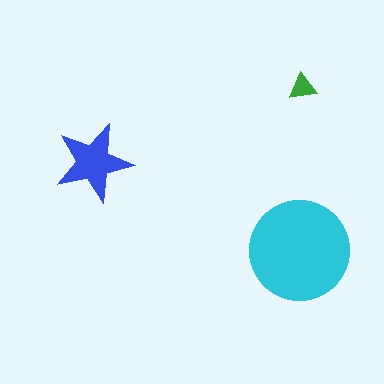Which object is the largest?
The cyan circle.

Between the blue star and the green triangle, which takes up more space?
The blue star.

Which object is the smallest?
The green triangle.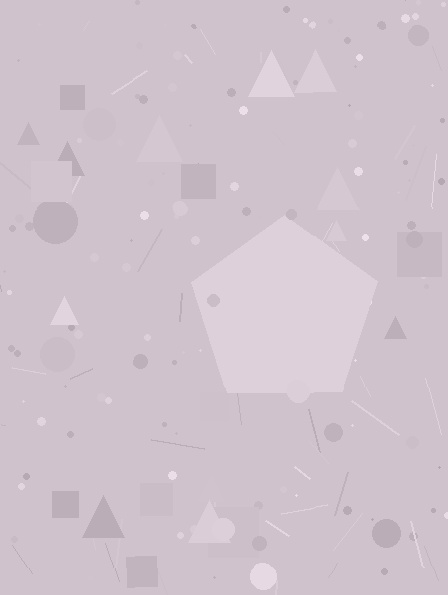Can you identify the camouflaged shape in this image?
The camouflaged shape is a pentagon.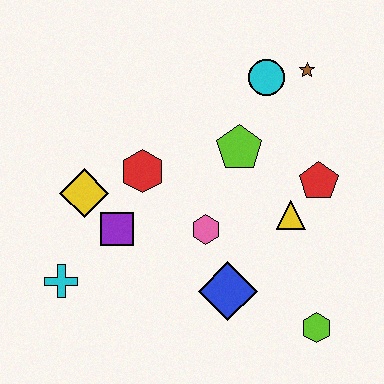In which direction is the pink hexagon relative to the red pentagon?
The pink hexagon is to the left of the red pentagon.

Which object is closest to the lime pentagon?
The cyan circle is closest to the lime pentagon.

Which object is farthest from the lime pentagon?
The cyan cross is farthest from the lime pentagon.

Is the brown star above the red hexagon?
Yes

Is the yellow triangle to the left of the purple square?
No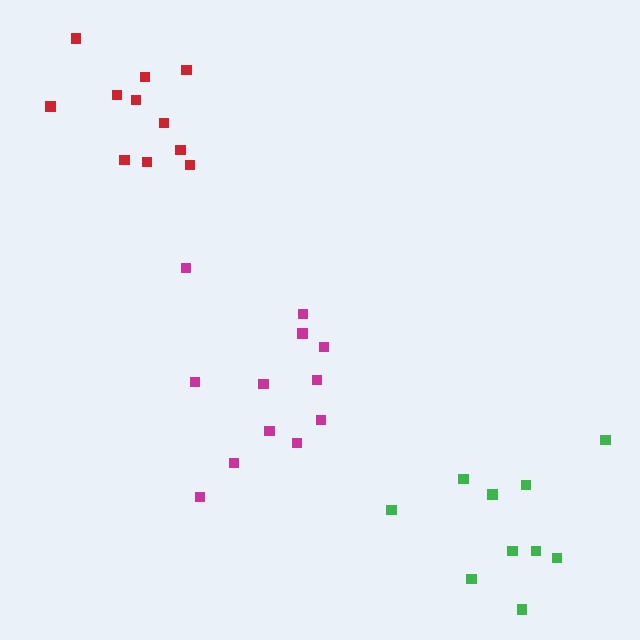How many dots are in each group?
Group 1: 12 dots, Group 2: 10 dots, Group 3: 11 dots (33 total).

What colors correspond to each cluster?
The clusters are colored: magenta, green, red.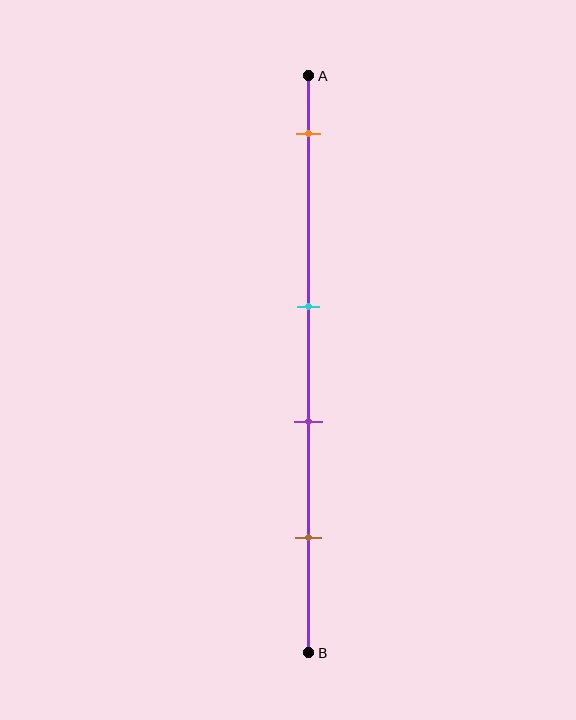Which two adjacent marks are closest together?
The cyan and purple marks are the closest adjacent pair.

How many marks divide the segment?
There are 4 marks dividing the segment.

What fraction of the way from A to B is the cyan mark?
The cyan mark is approximately 40% (0.4) of the way from A to B.